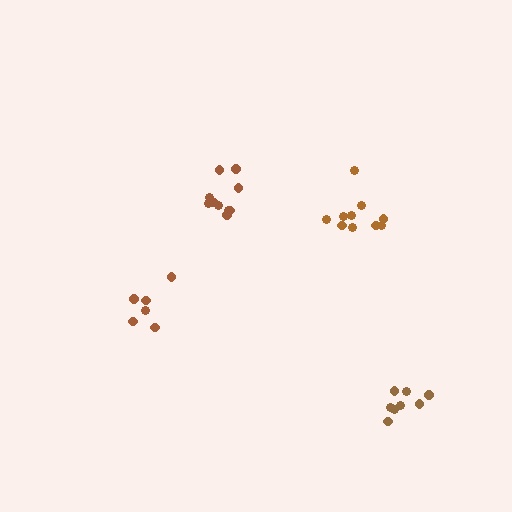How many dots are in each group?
Group 1: 6 dots, Group 2: 8 dots, Group 3: 10 dots, Group 4: 10 dots (34 total).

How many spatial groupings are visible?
There are 4 spatial groupings.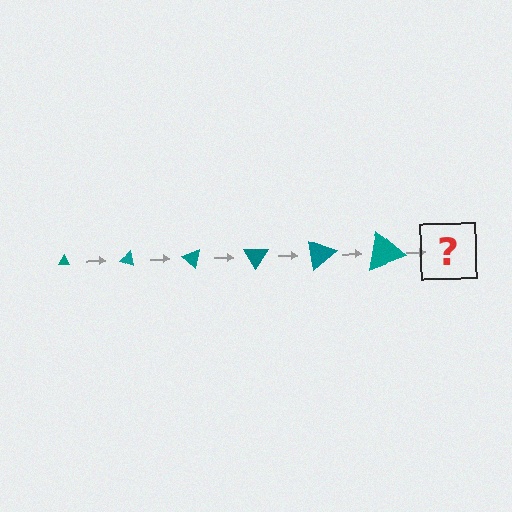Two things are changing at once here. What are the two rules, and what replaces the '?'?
The two rules are that the triangle grows larger each step and it rotates 20 degrees each step. The '?' should be a triangle, larger than the previous one and rotated 120 degrees from the start.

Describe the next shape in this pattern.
It should be a triangle, larger than the previous one and rotated 120 degrees from the start.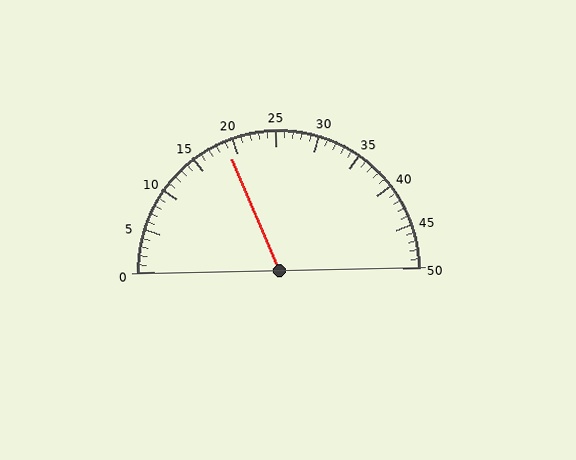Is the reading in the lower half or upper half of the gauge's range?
The reading is in the lower half of the range (0 to 50).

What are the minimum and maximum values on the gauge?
The gauge ranges from 0 to 50.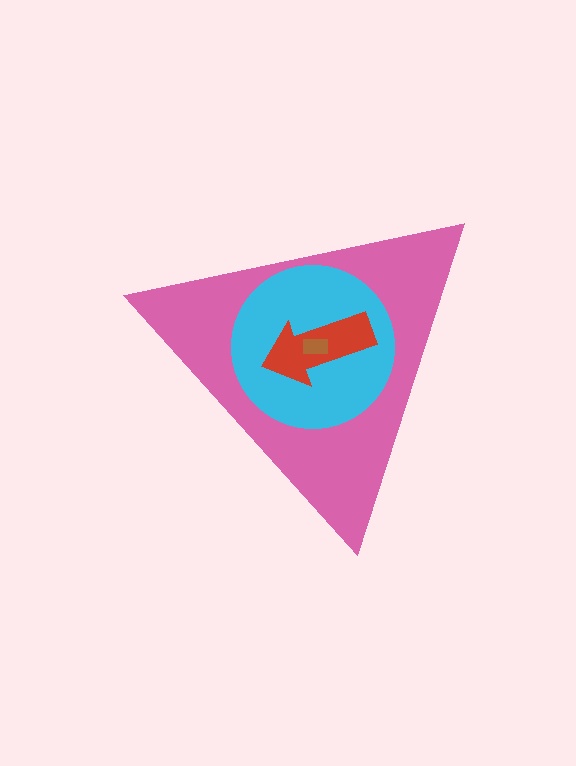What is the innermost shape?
The brown rectangle.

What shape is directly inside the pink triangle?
The cyan circle.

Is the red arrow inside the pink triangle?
Yes.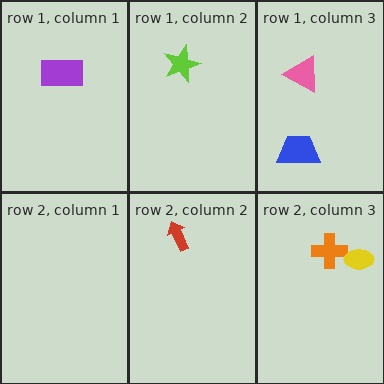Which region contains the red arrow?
The row 2, column 2 region.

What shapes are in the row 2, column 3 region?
The orange cross, the yellow ellipse.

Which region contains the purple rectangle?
The row 1, column 1 region.